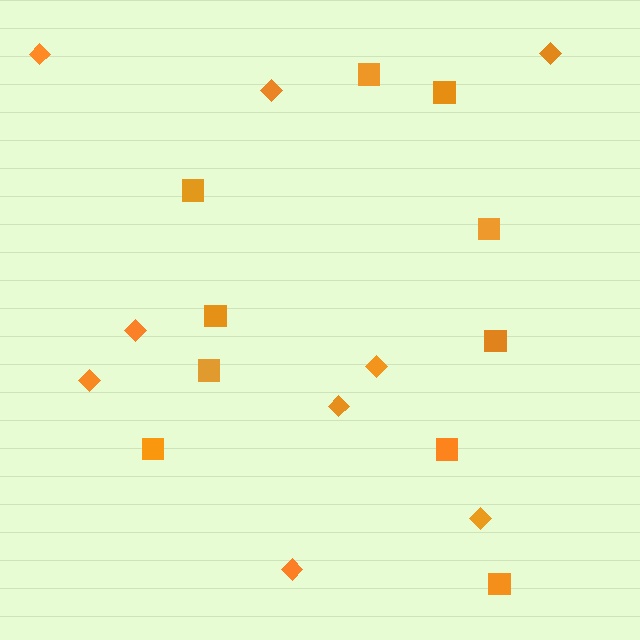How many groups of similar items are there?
There are 2 groups: one group of diamonds (9) and one group of squares (10).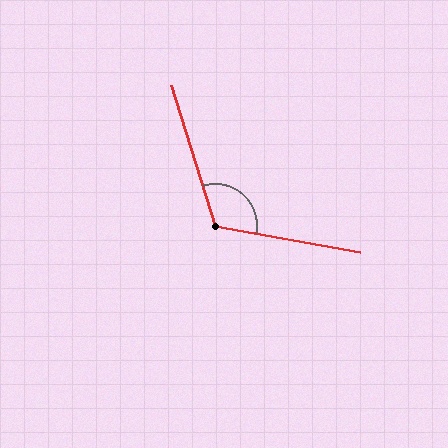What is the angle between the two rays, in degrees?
Approximately 118 degrees.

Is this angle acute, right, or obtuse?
It is obtuse.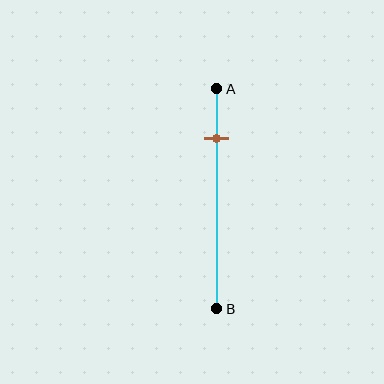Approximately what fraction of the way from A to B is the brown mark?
The brown mark is approximately 25% of the way from A to B.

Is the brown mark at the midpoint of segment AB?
No, the mark is at about 25% from A, not at the 50% midpoint.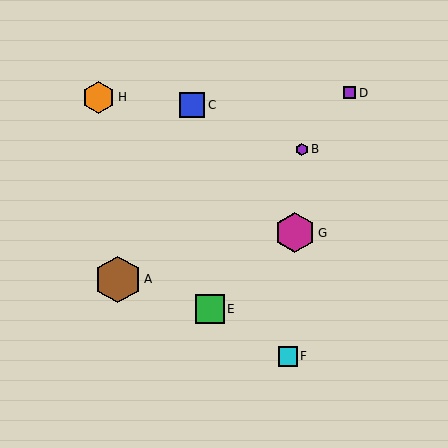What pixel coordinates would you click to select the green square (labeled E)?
Click at (210, 309) to select the green square E.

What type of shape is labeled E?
Shape E is a green square.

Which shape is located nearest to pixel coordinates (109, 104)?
The orange hexagon (labeled H) at (99, 97) is nearest to that location.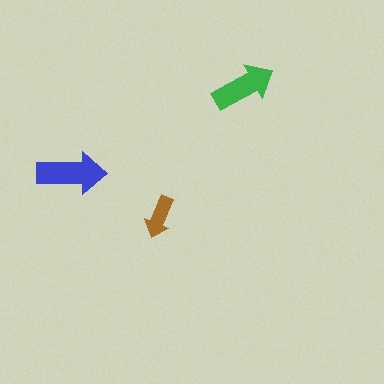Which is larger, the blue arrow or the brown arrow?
The blue one.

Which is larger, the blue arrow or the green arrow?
The blue one.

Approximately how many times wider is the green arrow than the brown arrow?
About 1.5 times wider.